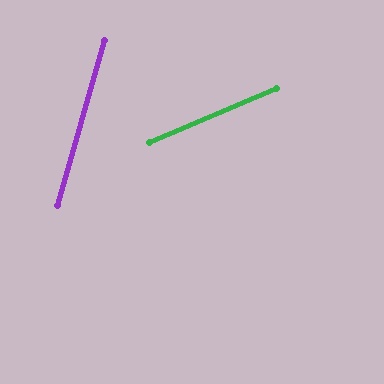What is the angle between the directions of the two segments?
Approximately 51 degrees.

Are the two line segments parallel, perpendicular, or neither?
Neither parallel nor perpendicular — they differ by about 51°.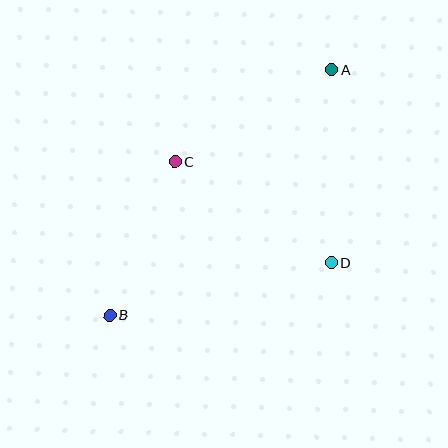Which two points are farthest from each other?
Points A and B are farthest from each other.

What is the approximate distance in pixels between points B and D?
The distance between B and D is approximately 227 pixels.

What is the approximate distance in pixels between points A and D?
The distance between A and D is approximately 193 pixels.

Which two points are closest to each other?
Points B and C are closest to each other.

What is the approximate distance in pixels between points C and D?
The distance between C and D is approximately 186 pixels.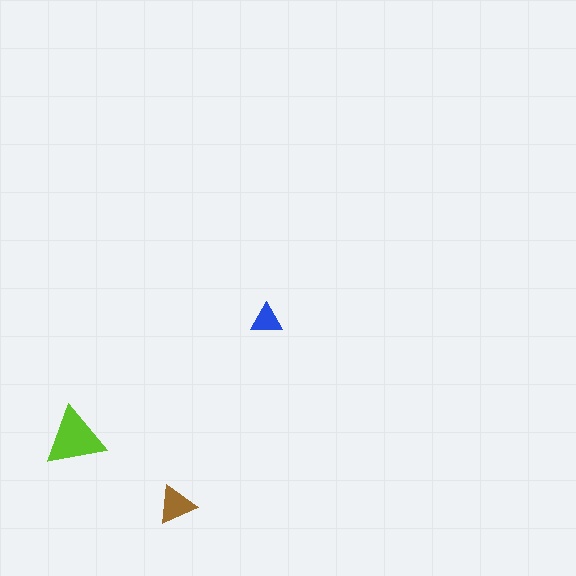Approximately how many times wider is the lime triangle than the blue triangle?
About 2 times wider.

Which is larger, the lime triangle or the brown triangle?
The lime one.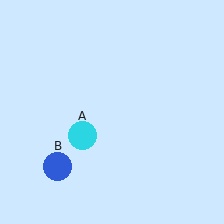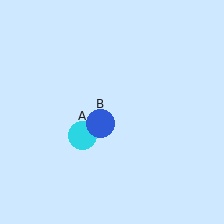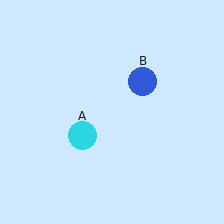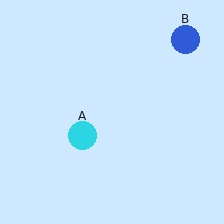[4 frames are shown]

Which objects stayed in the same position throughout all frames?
Cyan circle (object A) remained stationary.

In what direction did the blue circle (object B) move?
The blue circle (object B) moved up and to the right.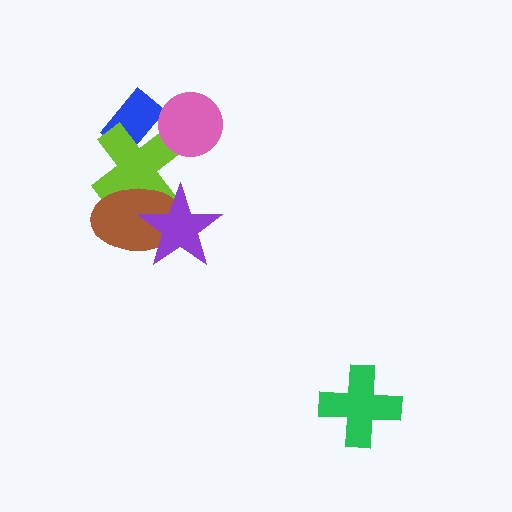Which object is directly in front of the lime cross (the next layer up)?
The pink circle is directly in front of the lime cross.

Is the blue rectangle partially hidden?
Yes, it is partially covered by another shape.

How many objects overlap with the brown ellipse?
2 objects overlap with the brown ellipse.